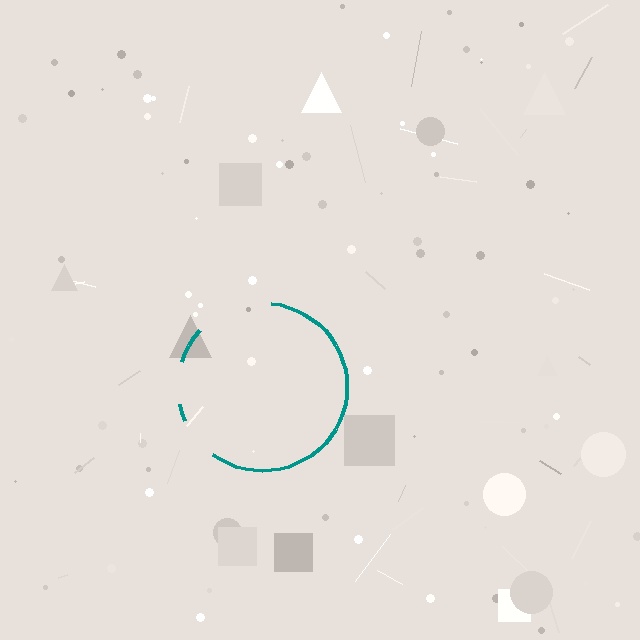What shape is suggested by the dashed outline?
The dashed outline suggests a circle.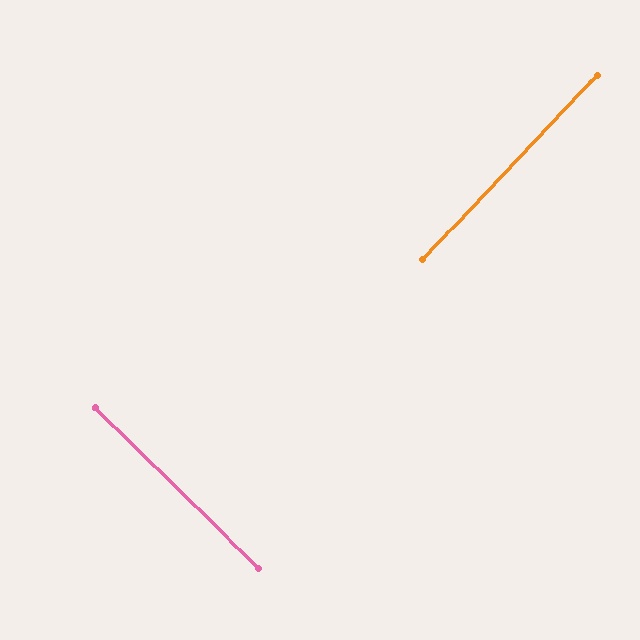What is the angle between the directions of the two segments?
Approximately 89 degrees.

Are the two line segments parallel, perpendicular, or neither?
Perpendicular — they meet at approximately 89°.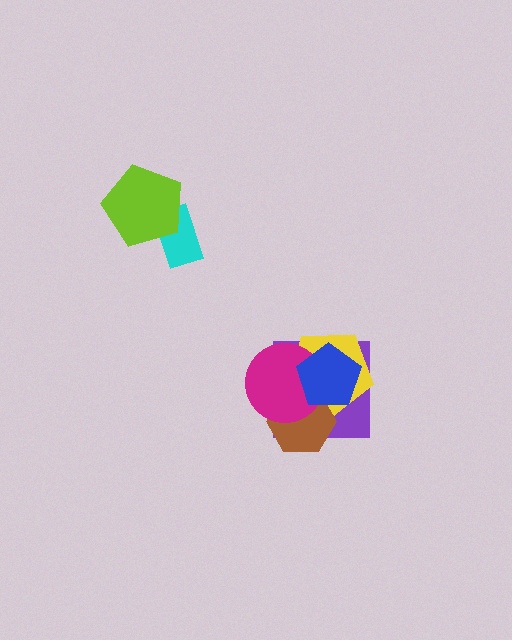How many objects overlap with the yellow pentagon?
4 objects overlap with the yellow pentagon.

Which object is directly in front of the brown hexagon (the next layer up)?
The magenta circle is directly in front of the brown hexagon.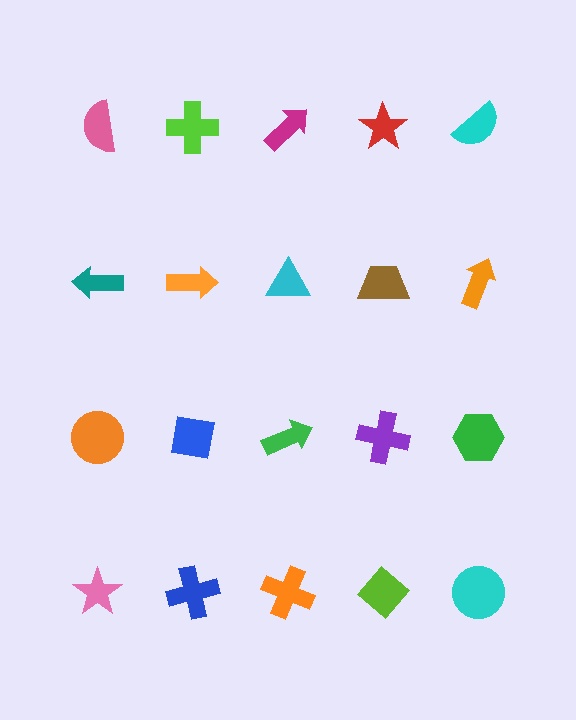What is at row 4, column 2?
A blue cross.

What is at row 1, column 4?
A red star.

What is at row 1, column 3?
A magenta arrow.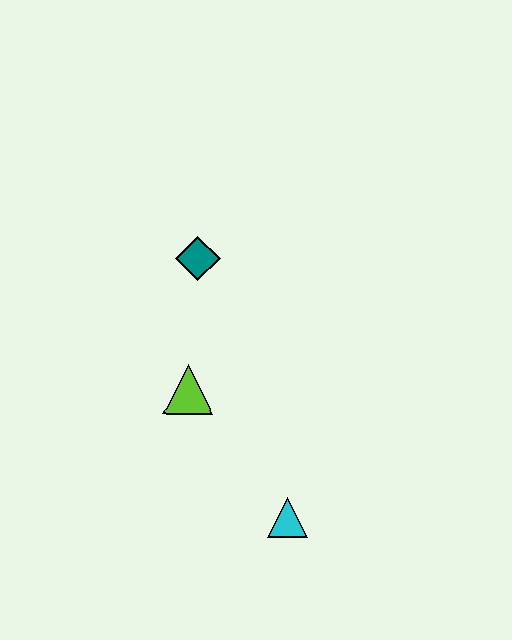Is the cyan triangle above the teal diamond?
No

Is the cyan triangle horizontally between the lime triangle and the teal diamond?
No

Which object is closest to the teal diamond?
The lime triangle is closest to the teal diamond.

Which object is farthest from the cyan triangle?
The teal diamond is farthest from the cyan triangle.